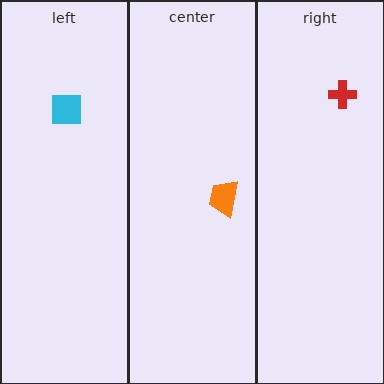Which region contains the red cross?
The right region.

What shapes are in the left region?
The cyan square.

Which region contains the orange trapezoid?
The center region.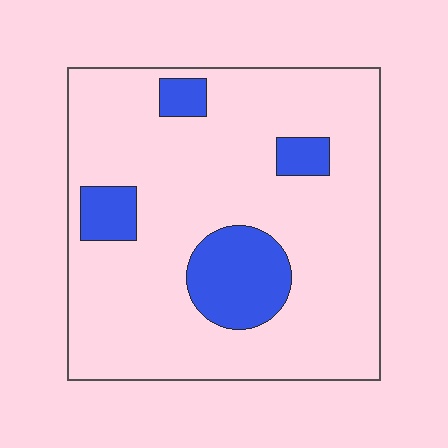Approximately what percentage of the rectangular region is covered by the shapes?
Approximately 15%.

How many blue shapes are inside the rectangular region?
4.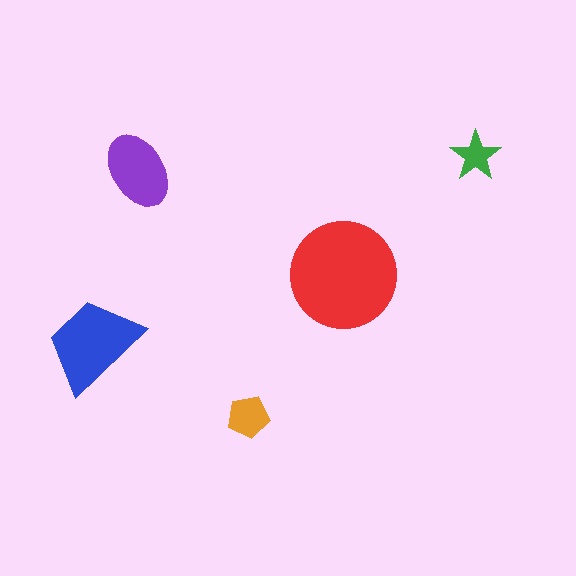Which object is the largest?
The red circle.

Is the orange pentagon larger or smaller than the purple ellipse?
Smaller.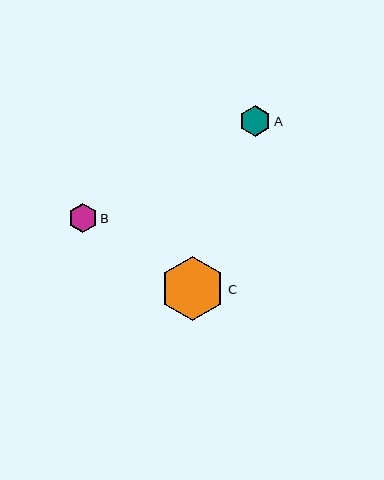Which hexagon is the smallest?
Hexagon B is the smallest with a size of approximately 29 pixels.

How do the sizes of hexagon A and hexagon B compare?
Hexagon A and hexagon B are approximately the same size.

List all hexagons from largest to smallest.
From largest to smallest: C, A, B.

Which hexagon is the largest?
Hexagon C is the largest with a size of approximately 64 pixels.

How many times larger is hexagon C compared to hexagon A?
Hexagon C is approximately 2.1 times the size of hexagon A.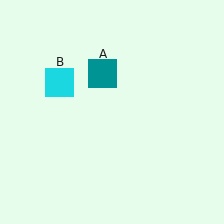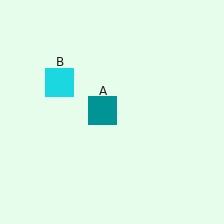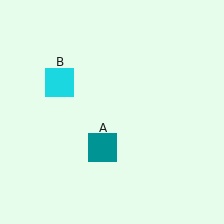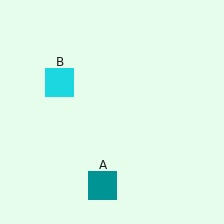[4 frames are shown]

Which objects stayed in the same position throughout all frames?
Cyan square (object B) remained stationary.